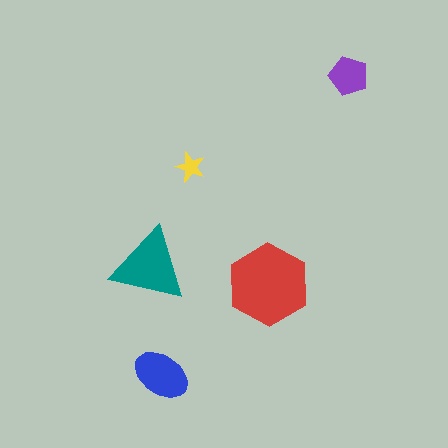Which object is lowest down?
The blue ellipse is bottommost.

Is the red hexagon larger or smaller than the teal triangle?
Larger.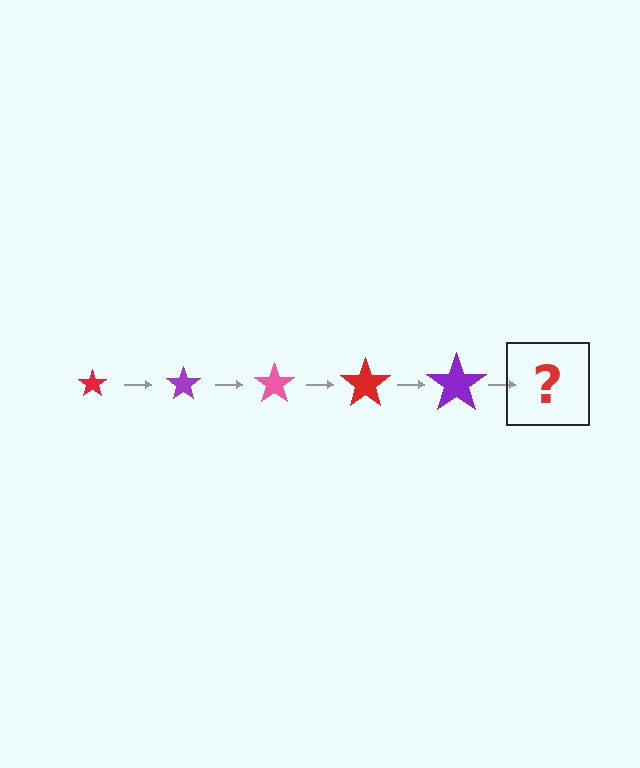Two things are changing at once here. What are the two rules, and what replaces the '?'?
The two rules are that the star grows larger each step and the color cycles through red, purple, and pink. The '?' should be a pink star, larger than the previous one.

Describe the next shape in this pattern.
It should be a pink star, larger than the previous one.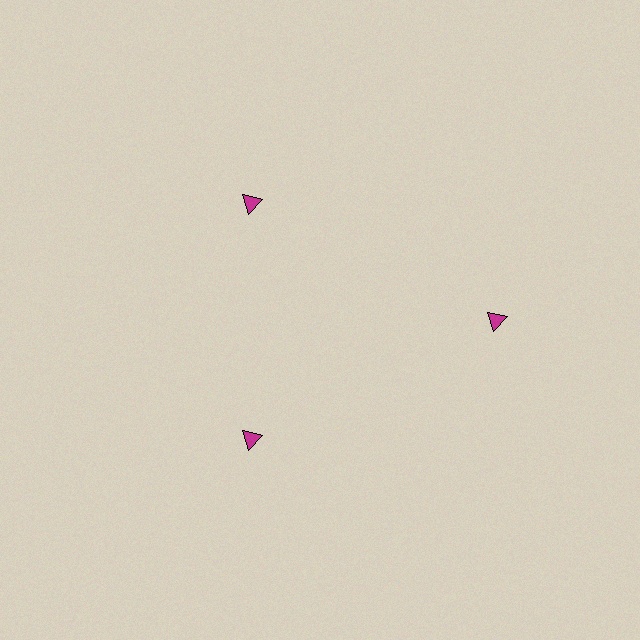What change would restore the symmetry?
The symmetry would be restored by moving it inward, back onto the ring so that all 3 triangles sit at equal angles and equal distance from the center.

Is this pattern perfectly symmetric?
No. The 3 magenta triangles are arranged in a ring, but one element near the 3 o'clock position is pushed outward from the center, breaking the 3-fold rotational symmetry.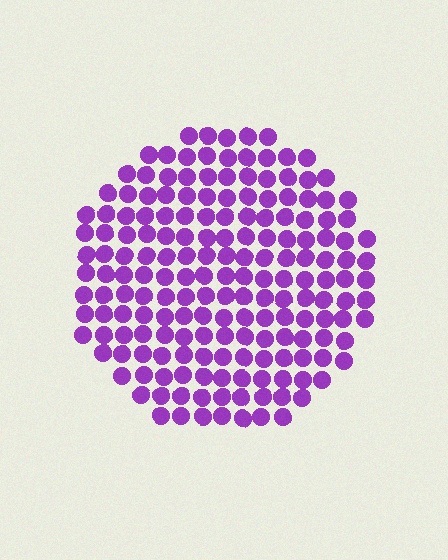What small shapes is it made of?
It is made of small circles.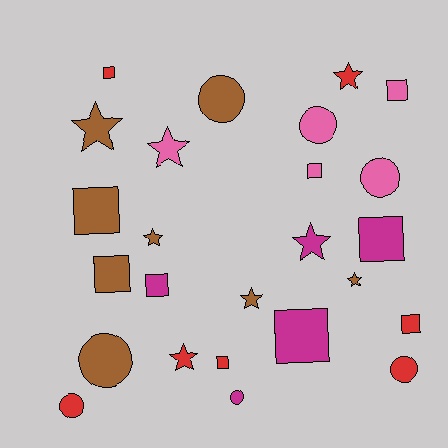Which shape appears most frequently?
Square, with 10 objects.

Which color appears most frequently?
Brown, with 8 objects.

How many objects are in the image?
There are 25 objects.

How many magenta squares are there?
There are 3 magenta squares.